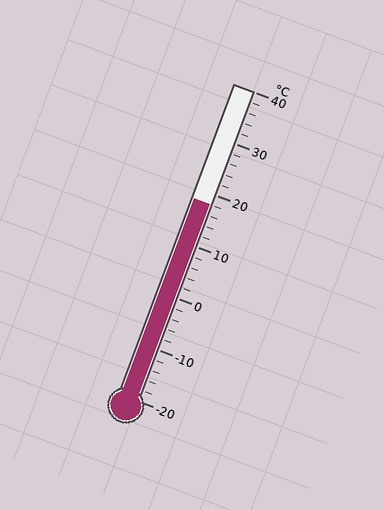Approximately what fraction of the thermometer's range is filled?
The thermometer is filled to approximately 65% of its range.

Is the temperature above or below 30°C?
The temperature is below 30°C.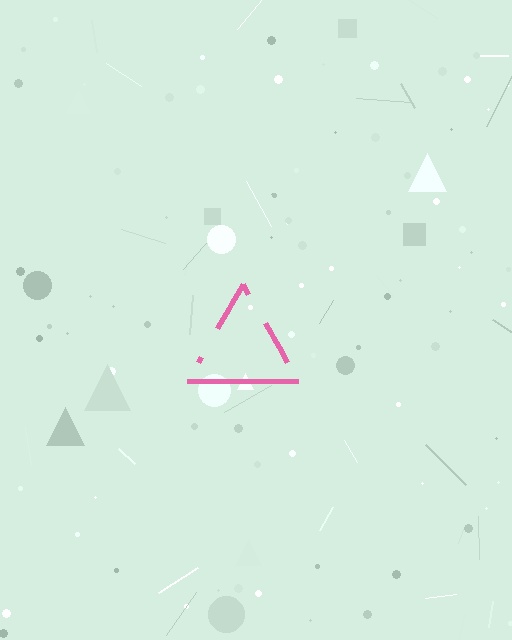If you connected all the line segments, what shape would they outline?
They would outline a triangle.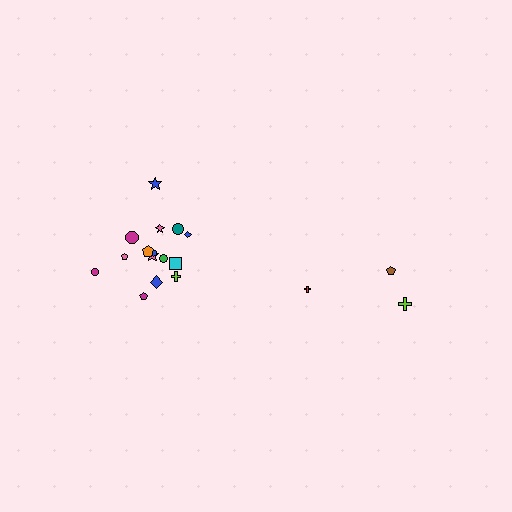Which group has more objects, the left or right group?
The left group.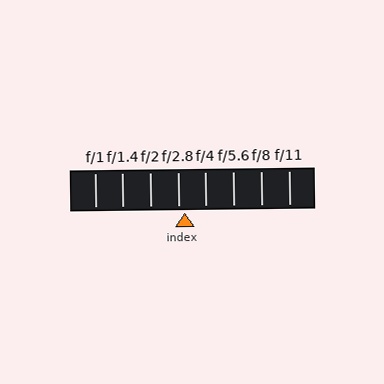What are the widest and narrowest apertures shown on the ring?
The widest aperture shown is f/1 and the narrowest is f/11.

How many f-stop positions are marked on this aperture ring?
There are 8 f-stop positions marked.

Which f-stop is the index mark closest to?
The index mark is closest to f/2.8.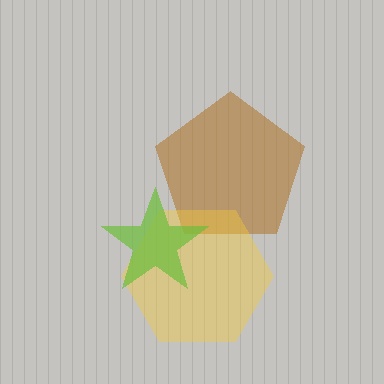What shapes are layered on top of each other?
The layered shapes are: a brown pentagon, a yellow hexagon, a lime star.